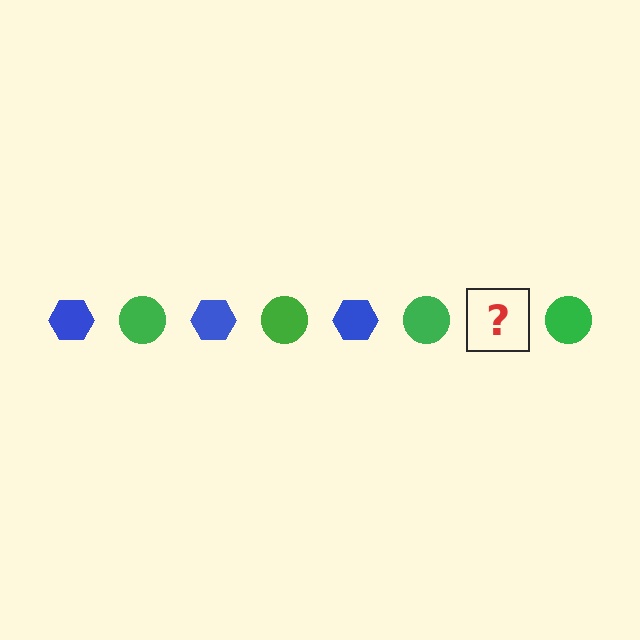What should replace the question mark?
The question mark should be replaced with a blue hexagon.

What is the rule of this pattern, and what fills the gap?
The rule is that the pattern alternates between blue hexagon and green circle. The gap should be filled with a blue hexagon.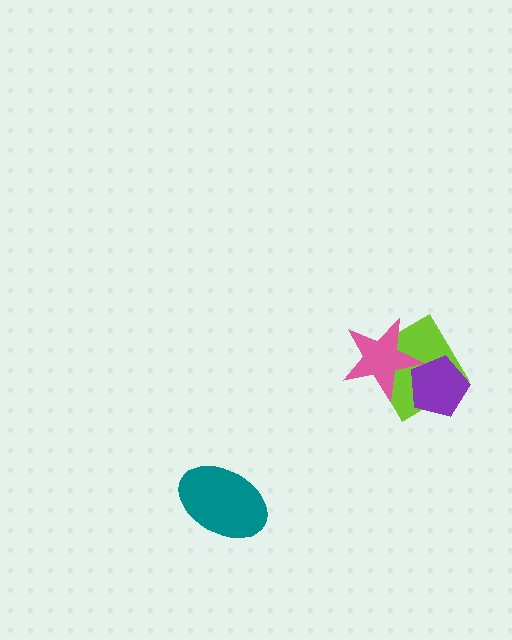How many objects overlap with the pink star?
2 objects overlap with the pink star.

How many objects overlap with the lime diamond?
2 objects overlap with the lime diamond.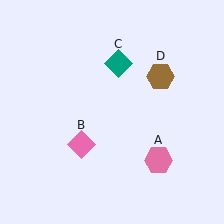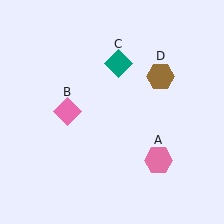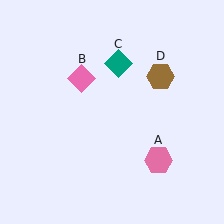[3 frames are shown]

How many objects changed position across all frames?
1 object changed position: pink diamond (object B).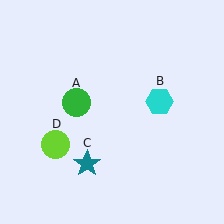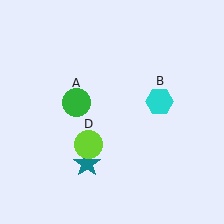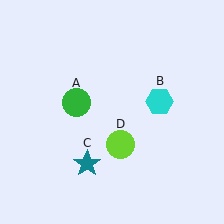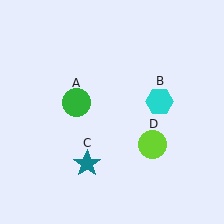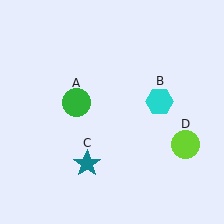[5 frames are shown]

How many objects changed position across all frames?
1 object changed position: lime circle (object D).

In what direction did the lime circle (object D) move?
The lime circle (object D) moved right.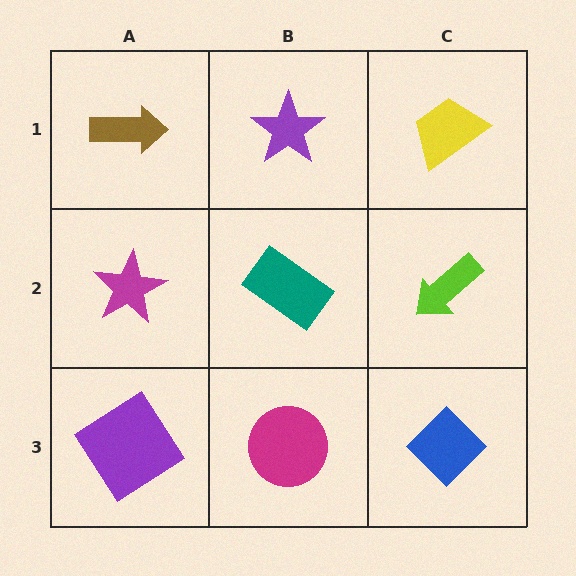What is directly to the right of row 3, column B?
A blue diamond.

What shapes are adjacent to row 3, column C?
A lime arrow (row 2, column C), a magenta circle (row 3, column B).